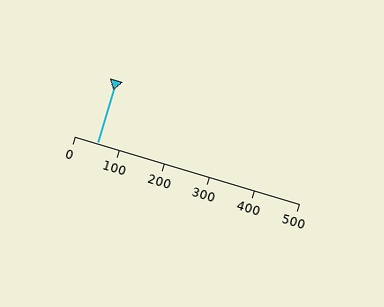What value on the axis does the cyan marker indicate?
The marker indicates approximately 50.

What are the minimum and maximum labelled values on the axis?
The axis runs from 0 to 500.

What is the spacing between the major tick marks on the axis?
The major ticks are spaced 100 apart.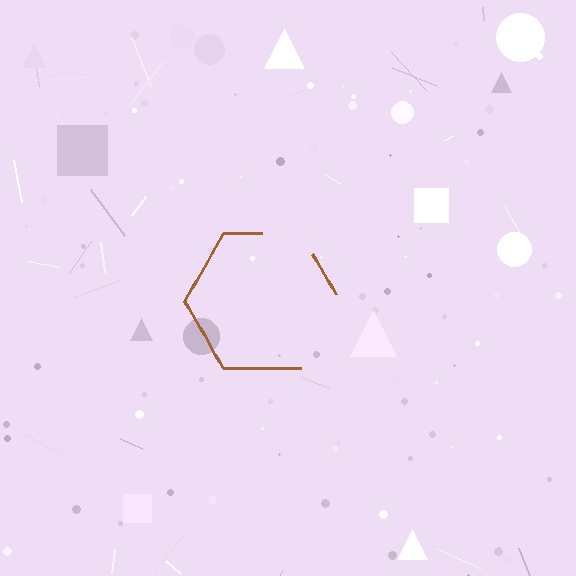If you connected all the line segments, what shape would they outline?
They would outline a hexagon.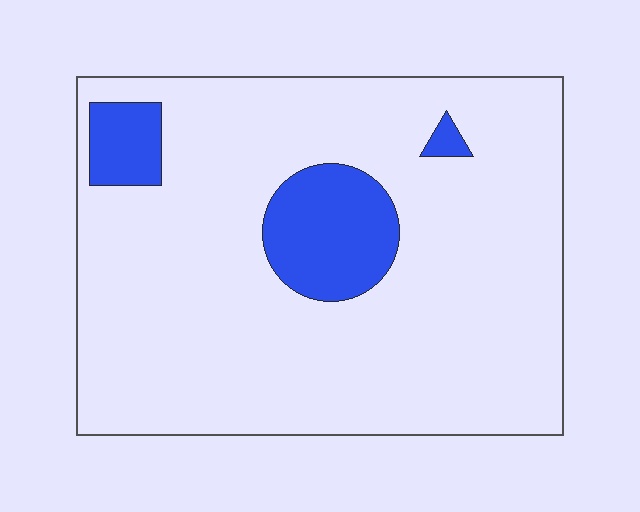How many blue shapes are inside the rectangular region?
3.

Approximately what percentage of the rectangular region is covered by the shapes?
Approximately 15%.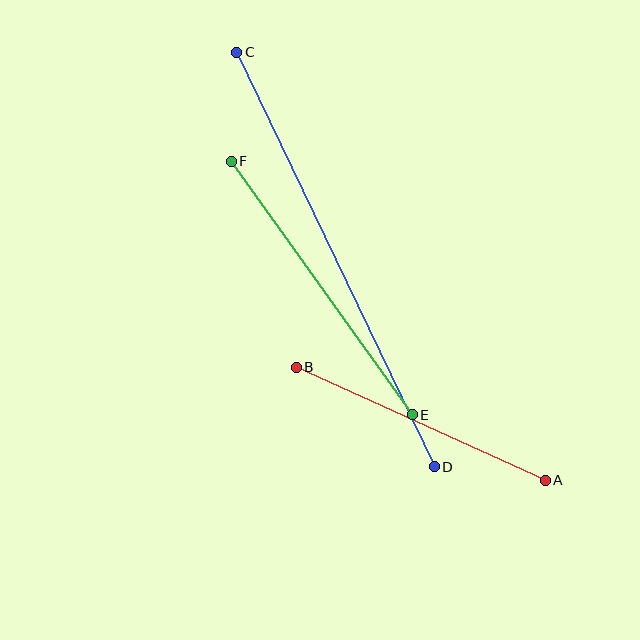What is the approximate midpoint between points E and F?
The midpoint is at approximately (322, 288) pixels.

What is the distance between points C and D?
The distance is approximately 459 pixels.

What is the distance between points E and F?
The distance is approximately 312 pixels.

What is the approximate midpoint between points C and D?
The midpoint is at approximately (336, 259) pixels.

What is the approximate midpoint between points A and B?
The midpoint is at approximately (421, 424) pixels.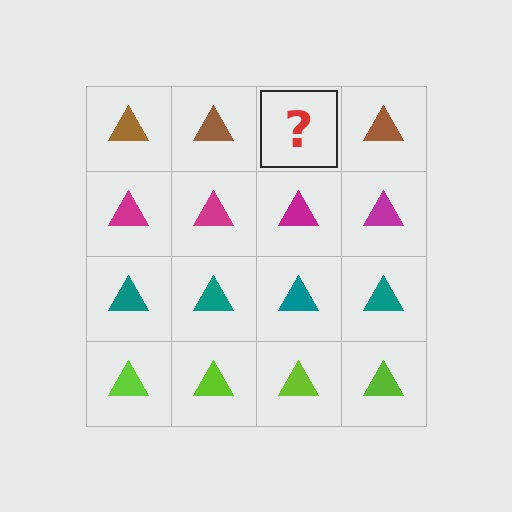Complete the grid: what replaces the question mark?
The question mark should be replaced with a brown triangle.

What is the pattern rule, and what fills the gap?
The rule is that each row has a consistent color. The gap should be filled with a brown triangle.